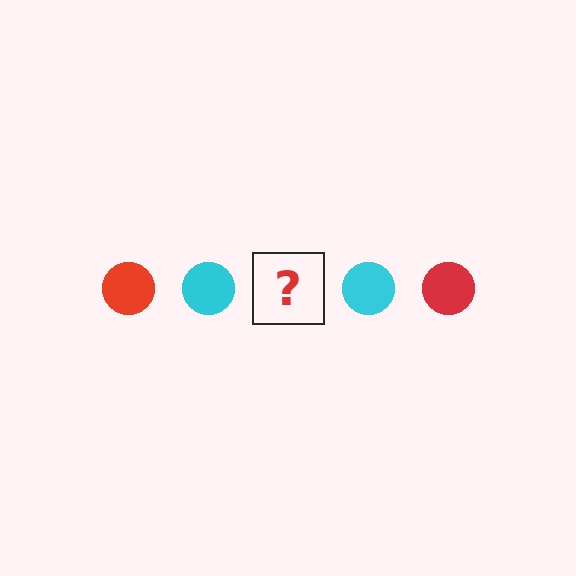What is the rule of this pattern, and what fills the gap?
The rule is that the pattern cycles through red, cyan circles. The gap should be filled with a red circle.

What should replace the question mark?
The question mark should be replaced with a red circle.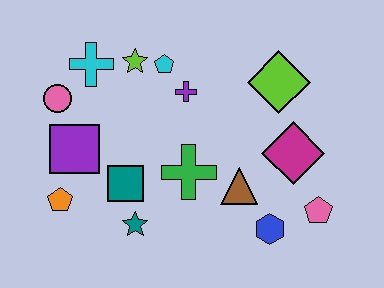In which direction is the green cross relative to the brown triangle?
The green cross is to the left of the brown triangle.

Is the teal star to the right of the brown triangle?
No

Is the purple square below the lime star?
Yes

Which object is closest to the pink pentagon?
The blue hexagon is closest to the pink pentagon.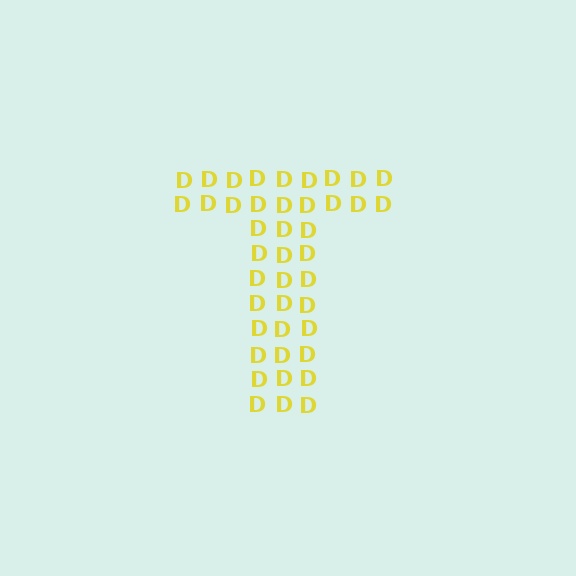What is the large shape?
The large shape is the letter T.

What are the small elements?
The small elements are letter D's.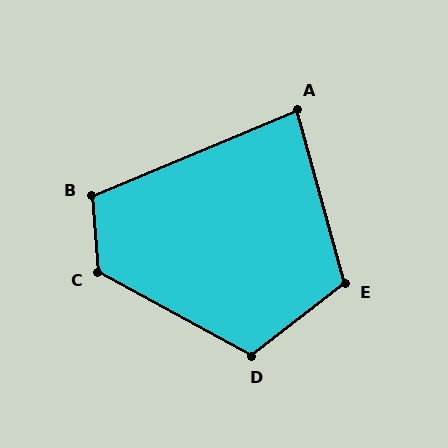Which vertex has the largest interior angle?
C, at approximately 123 degrees.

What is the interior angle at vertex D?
Approximately 114 degrees (obtuse).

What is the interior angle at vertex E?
Approximately 112 degrees (obtuse).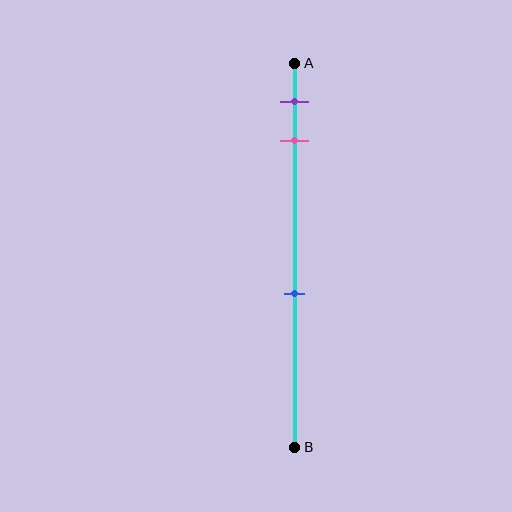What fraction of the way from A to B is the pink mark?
The pink mark is approximately 20% (0.2) of the way from A to B.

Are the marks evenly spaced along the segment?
No, the marks are not evenly spaced.